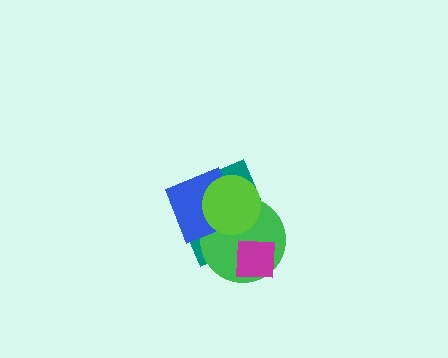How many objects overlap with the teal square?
4 objects overlap with the teal square.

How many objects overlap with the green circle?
4 objects overlap with the green circle.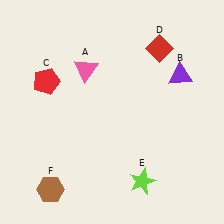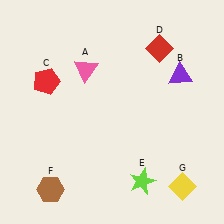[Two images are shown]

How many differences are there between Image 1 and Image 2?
There is 1 difference between the two images.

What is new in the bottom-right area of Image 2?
A yellow diamond (G) was added in the bottom-right area of Image 2.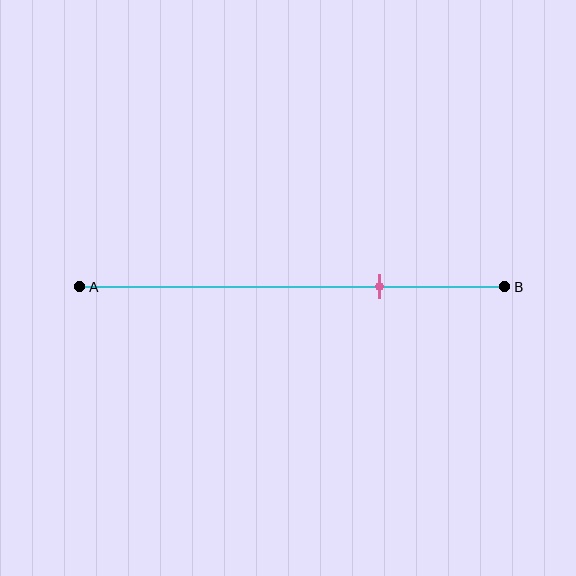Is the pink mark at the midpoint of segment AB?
No, the mark is at about 70% from A, not at the 50% midpoint.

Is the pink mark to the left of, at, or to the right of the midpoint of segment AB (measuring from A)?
The pink mark is to the right of the midpoint of segment AB.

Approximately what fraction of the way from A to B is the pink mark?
The pink mark is approximately 70% of the way from A to B.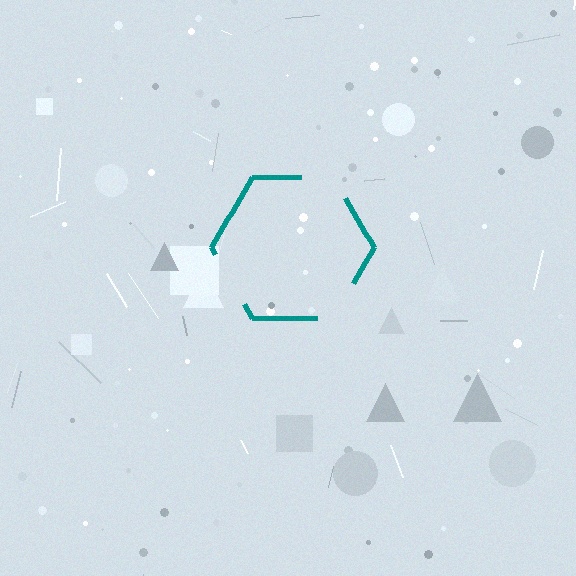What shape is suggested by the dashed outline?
The dashed outline suggests a hexagon.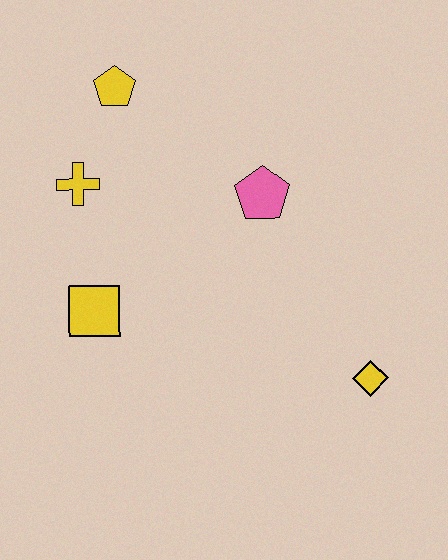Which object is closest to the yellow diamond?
The pink pentagon is closest to the yellow diamond.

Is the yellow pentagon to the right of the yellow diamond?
No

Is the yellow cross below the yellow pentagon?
Yes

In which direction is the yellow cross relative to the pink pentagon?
The yellow cross is to the left of the pink pentagon.